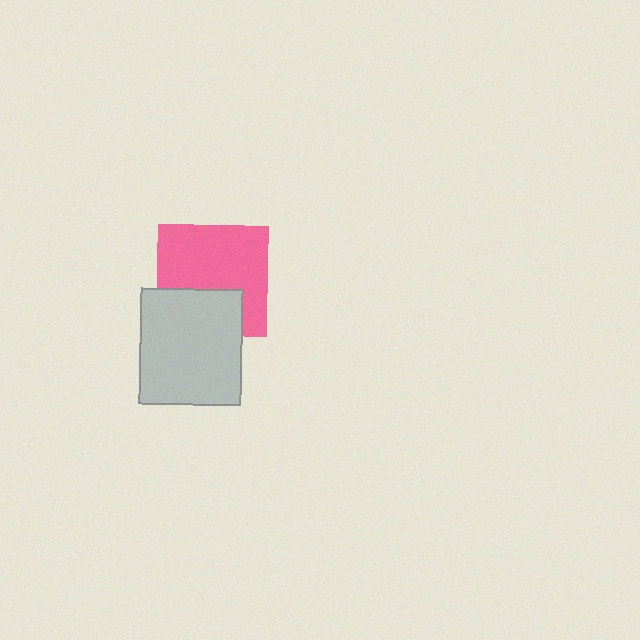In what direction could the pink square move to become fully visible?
The pink square could move up. That would shift it out from behind the light gray rectangle entirely.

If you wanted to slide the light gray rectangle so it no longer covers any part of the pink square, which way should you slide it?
Slide it down — that is the most direct way to separate the two shapes.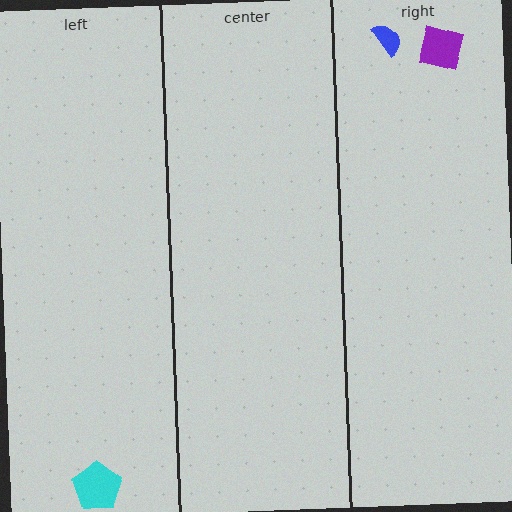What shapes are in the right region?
The blue semicircle, the purple square.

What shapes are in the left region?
The cyan pentagon.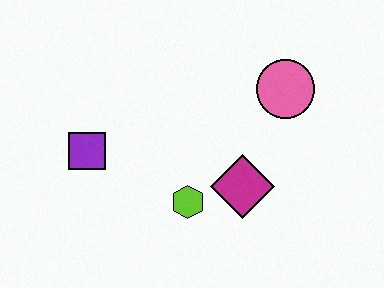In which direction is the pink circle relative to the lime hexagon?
The pink circle is above the lime hexagon.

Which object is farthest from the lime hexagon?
The pink circle is farthest from the lime hexagon.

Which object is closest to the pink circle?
The magenta diamond is closest to the pink circle.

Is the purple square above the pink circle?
No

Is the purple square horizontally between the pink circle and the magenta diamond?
No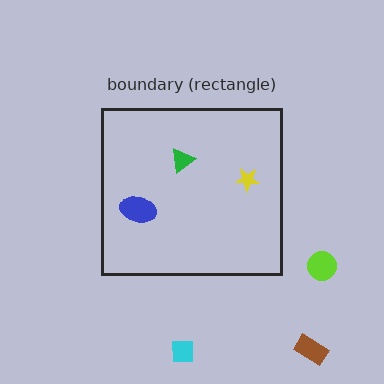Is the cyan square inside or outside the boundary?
Outside.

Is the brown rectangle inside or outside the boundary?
Outside.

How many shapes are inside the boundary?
3 inside, 3 outside.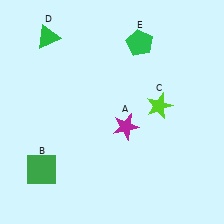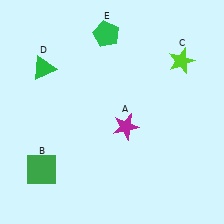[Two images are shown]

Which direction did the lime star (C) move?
The lime star (C) moved up.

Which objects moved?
The objects that moved are: the lime star (C), the green triangle (D), the green pentagon (E).